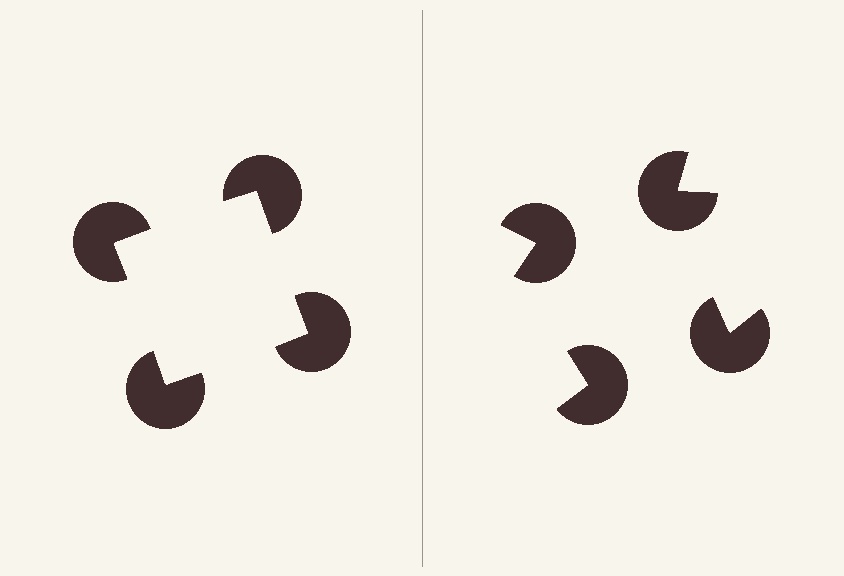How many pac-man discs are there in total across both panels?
8 — 4 on each side.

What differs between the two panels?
The pac-man discs are positioned identically on both sides; only the wedge orientations differ. On the left they align to a square; on the right they are misaligned.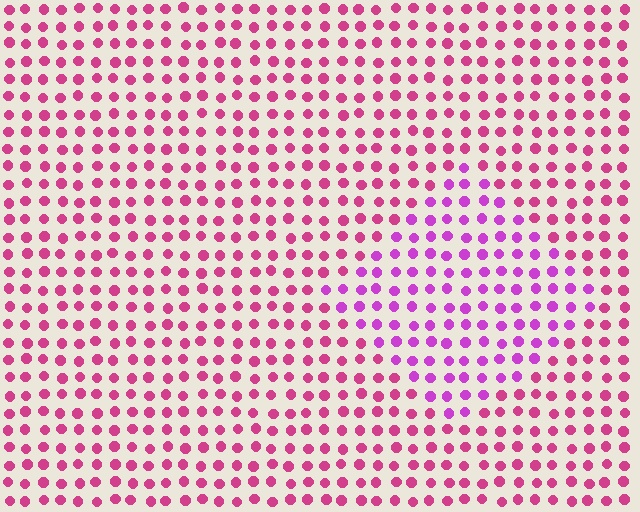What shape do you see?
I see a diamond.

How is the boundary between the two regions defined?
The boundary is defined purely by a slight shift in hue (about 32 degrees). Spacing, size, and orientation are identical on both sides.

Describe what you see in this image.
The image is filled with small magenta elements in a uniform arrangement. A diamond-shaped region is visible where the elements are tinted to a slightly different hue, forming a subtle color boundary.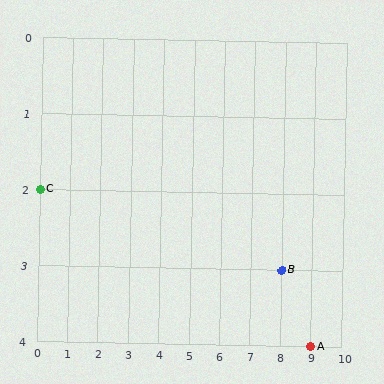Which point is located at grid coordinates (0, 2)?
Point C is at (0, 2).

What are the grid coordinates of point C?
Point C is at grid coordinates (0, 2).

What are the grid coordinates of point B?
Point B is at grid coordinates (8, 3).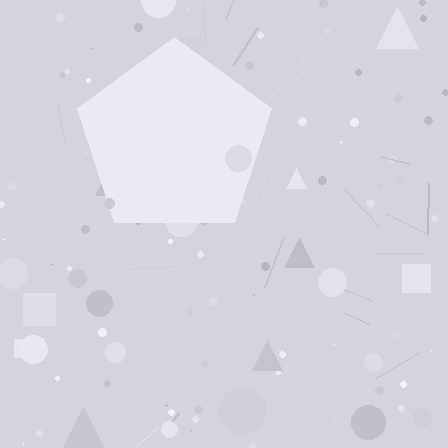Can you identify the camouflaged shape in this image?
The camouflaged shape is a pentagon.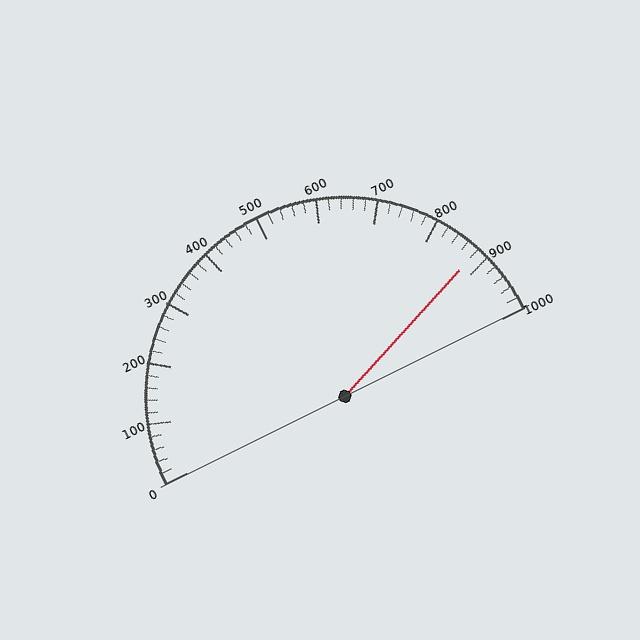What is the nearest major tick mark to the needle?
The nearest major tick mark is 900.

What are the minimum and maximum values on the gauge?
The gauge ranges from 0 to 1000.